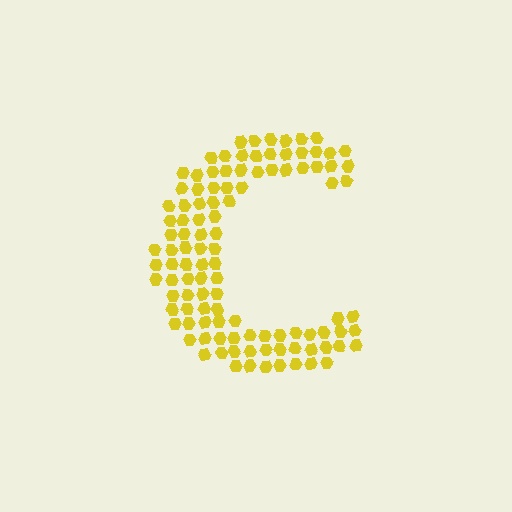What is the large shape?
The large shape is the letter C.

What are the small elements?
The small elements are hexagons.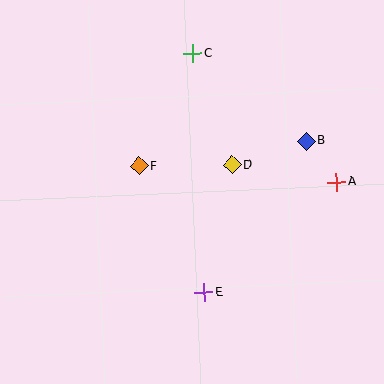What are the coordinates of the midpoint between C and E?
The midpoint between C and E is at (198, 173).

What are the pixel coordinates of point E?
Point E is at (204, 292).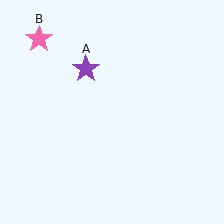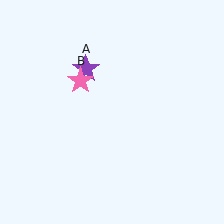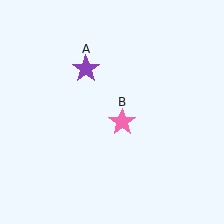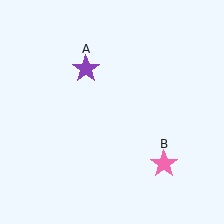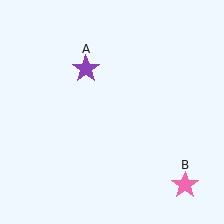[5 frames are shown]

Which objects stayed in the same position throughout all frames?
Purple star (object A) remained stationary.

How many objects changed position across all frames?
1 object changed position: pink star (object B).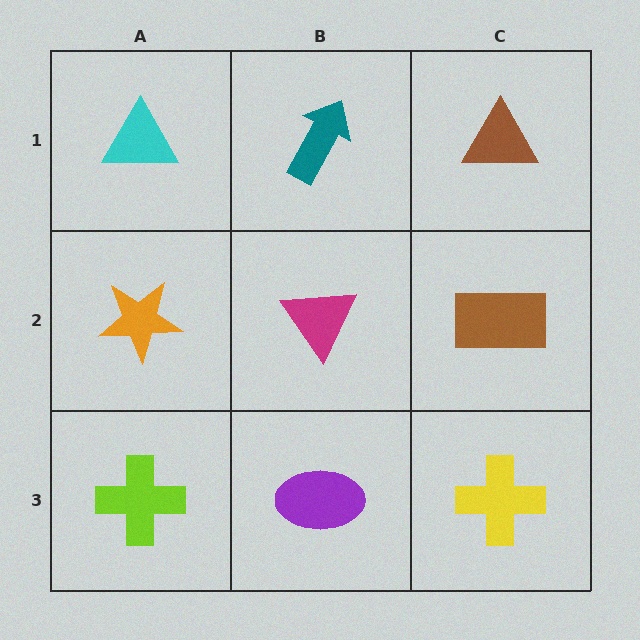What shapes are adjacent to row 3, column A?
An orange star (row 2, column A), a purple ellipse (row 3, column B).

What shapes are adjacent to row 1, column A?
An orange star (row 2, column A), a teal arrow (row 1, column B).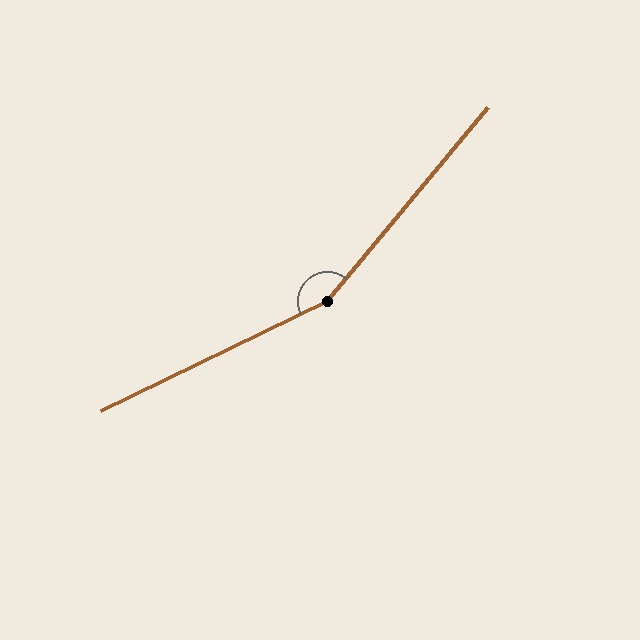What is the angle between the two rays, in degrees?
Approximately 156 degrees.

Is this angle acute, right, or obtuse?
It is obtuse.